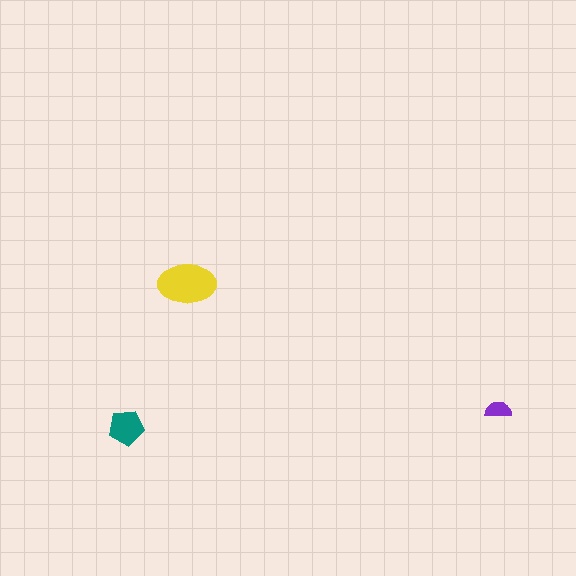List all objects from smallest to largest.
The purple semicircle, the teal pentagon, the yellow ellipse.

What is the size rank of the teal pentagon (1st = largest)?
2nd.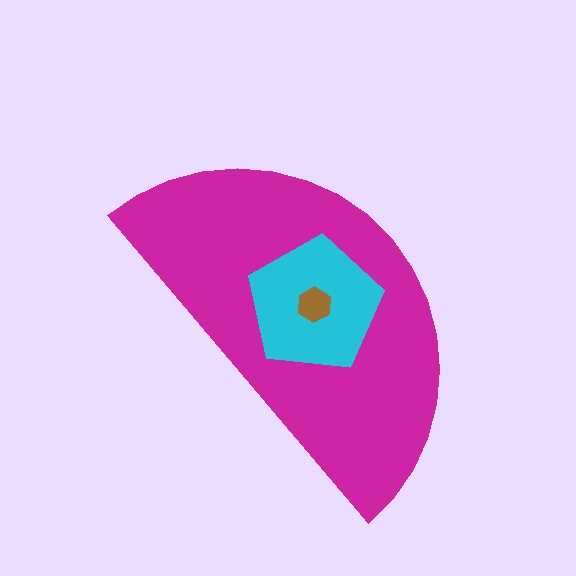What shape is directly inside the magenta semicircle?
The cyan pentagon.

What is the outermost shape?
The magenta semicircle.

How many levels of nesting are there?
3.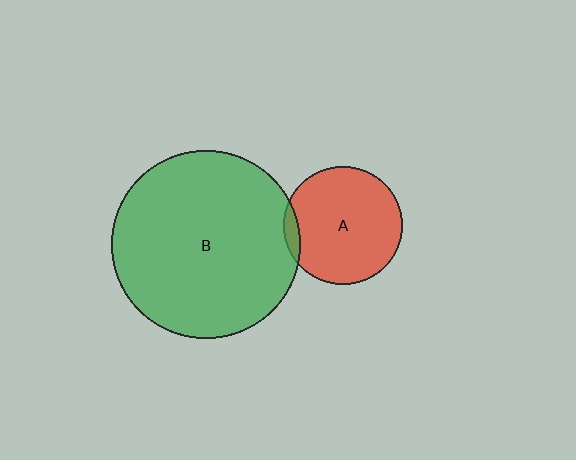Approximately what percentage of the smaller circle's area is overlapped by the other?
Approximately 5%.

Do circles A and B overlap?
Yes.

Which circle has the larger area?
Circle B (green).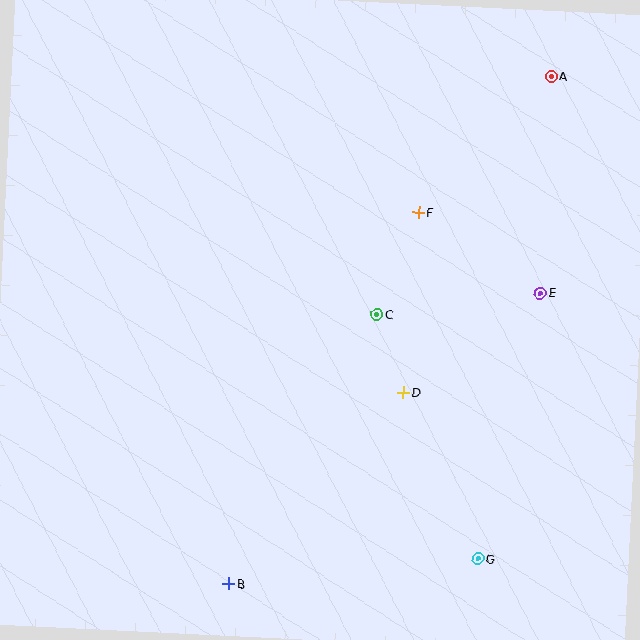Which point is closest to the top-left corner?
Point F is closest to the top-left corner.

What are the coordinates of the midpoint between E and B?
The midpoint between E and B is at (384, 438).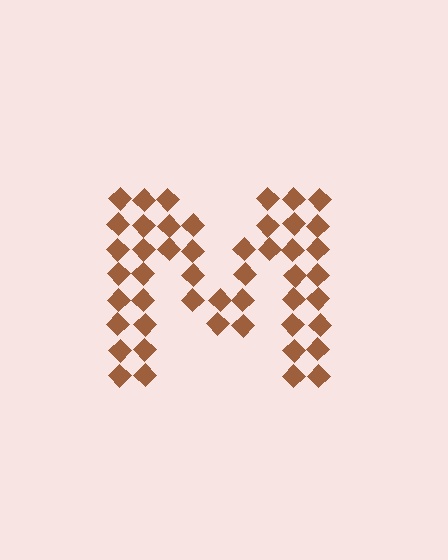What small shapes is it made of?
It is made of small diamonds.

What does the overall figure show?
The overall figure shows the letter M.